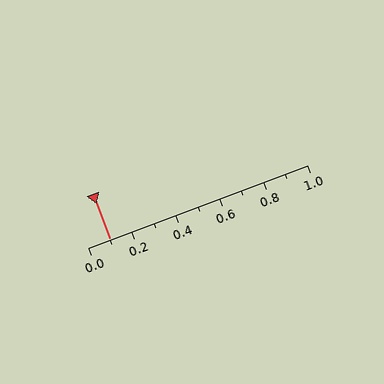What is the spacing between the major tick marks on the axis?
The major ticks are spaced 0.2 apart.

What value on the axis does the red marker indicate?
The marker indicates approximately 0.1.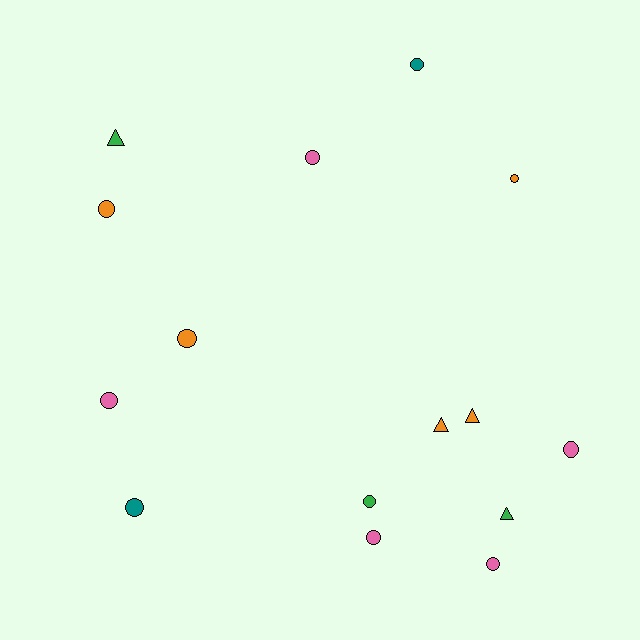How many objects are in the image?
There are 15 objects.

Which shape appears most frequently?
Circle, with 11 objects.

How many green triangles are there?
There are 2 green triangles.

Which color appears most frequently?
Orange, with 5 objects.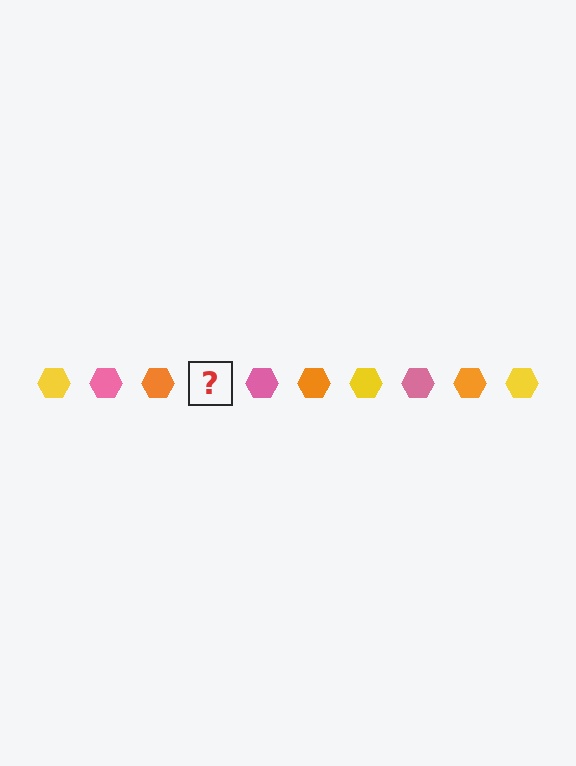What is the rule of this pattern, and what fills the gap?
The rule is that the pattern cycles through yellow, pink, orange hexagons. The gap should be filled with a yellow hexagon.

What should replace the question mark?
The question mark should be replaced with a yellow hexagon.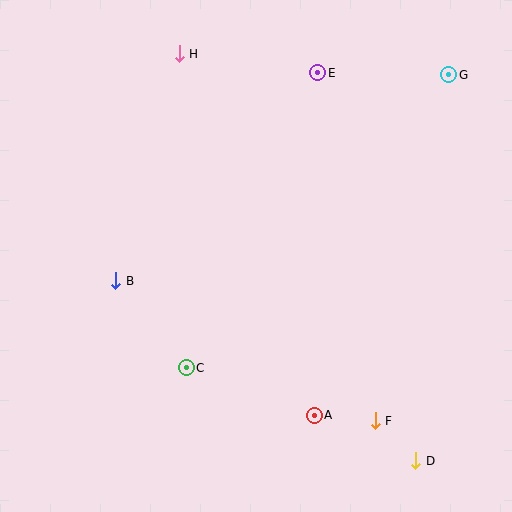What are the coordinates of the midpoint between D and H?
The midpoint between D and H is at (298, 257).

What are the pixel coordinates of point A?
Point A is at (314, 415).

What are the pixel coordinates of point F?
Point F is at (375, 421).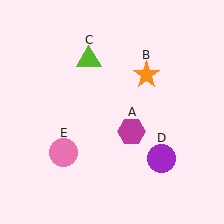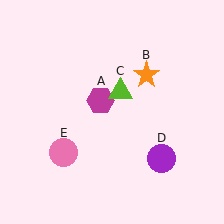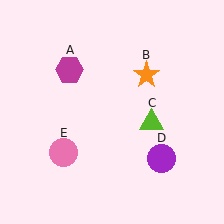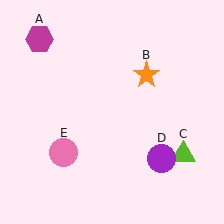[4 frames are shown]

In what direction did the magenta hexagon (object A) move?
The magenta hexagon (object A) moved up and to the left.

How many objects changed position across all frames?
2 objects changed position: magenta hexagon (object A), lime triangle (object C).